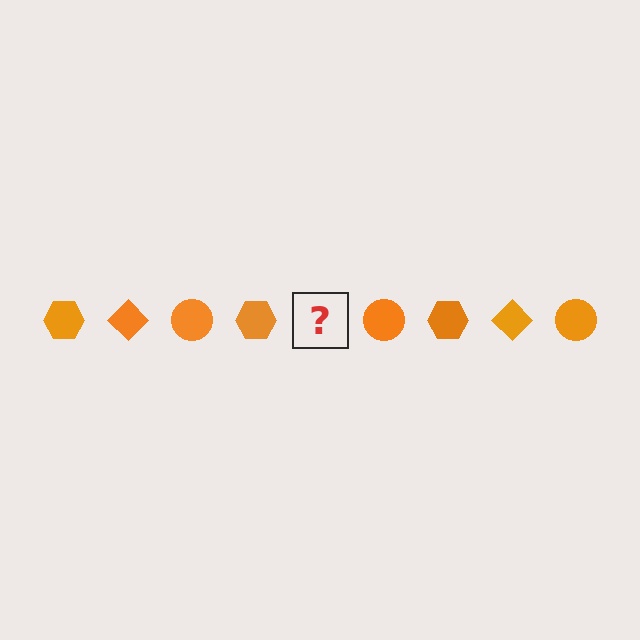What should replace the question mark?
The question mark should be replaced with an orange diamond.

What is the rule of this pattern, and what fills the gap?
The rule is that the pattern cycles through hexagon, diamond, circle shapes in orange. The gap should be filled with an orange diamond.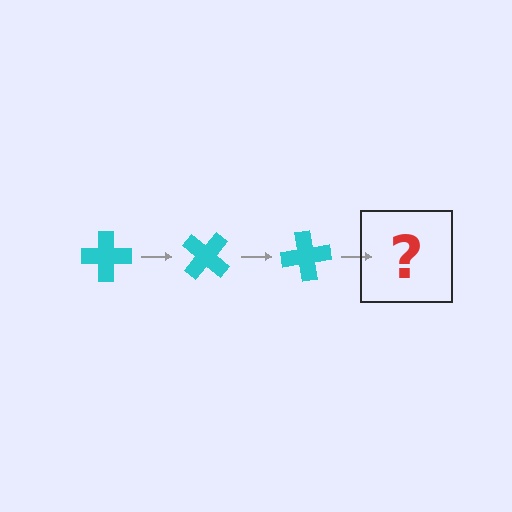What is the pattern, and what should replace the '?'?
The pattern is that the cross rotates 40 degrees each step. The '?' should be a cyan cross rotated 120 degrees.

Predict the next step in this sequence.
The next step is a cyan cross rotated 120 degrees.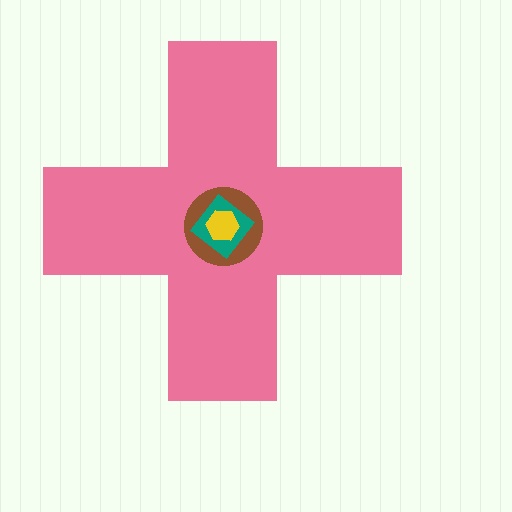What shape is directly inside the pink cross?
The brown circle.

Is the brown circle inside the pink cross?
Yes.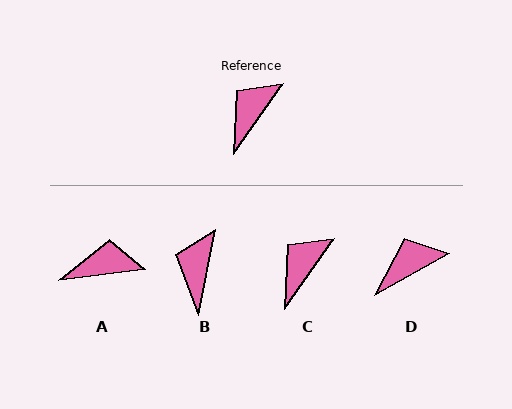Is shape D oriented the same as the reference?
No, it is off by about 26 degrees.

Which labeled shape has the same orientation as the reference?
C.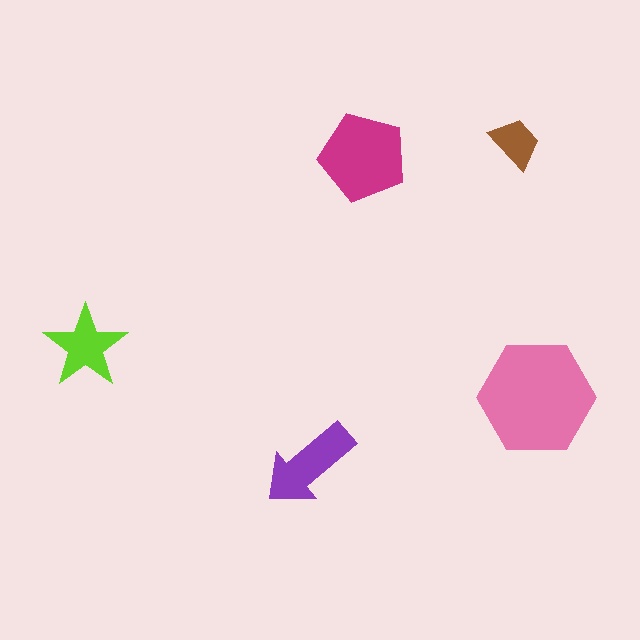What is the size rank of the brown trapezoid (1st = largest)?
5th.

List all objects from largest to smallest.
The pink hexagon, the magenta pentagon, the purple arrow, the lime star, the brown trapezoid.